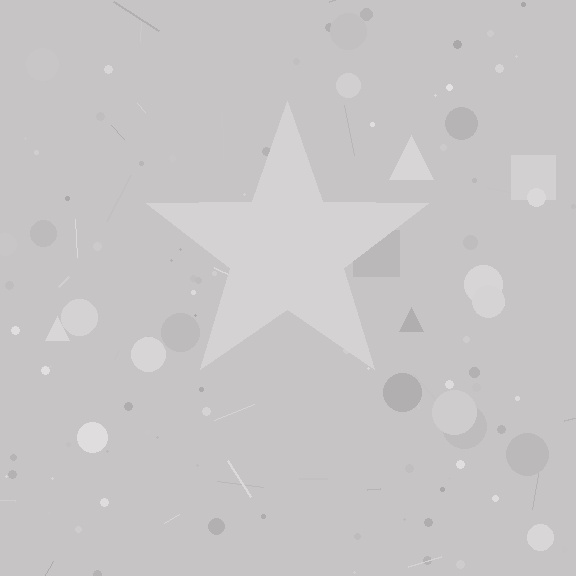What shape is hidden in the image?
A star is hidden in the image.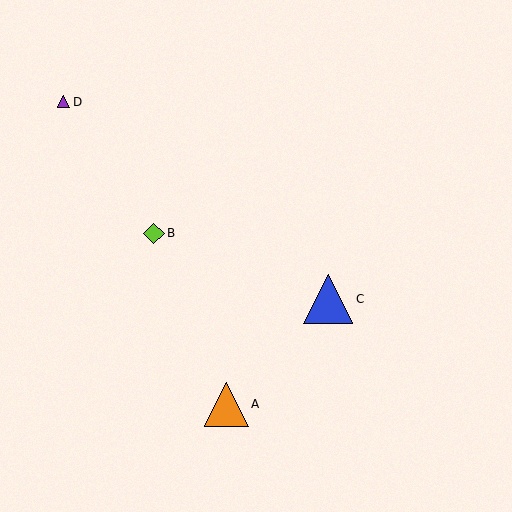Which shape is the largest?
The blue triangle (labeled C) is the largest.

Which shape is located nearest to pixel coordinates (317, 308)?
The blue triangle (labeled C) at (328, 299) is nearest to that location.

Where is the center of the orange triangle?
The center of the orange triangle is at (226, 404).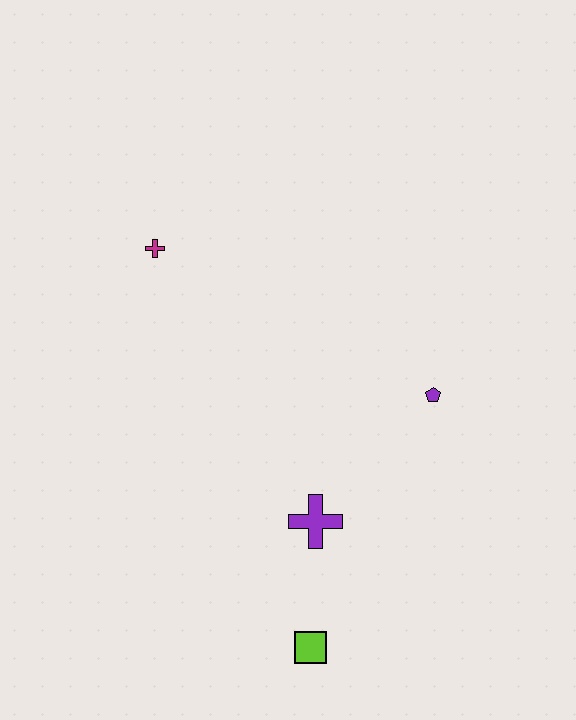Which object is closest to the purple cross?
The lime square is closest to the purple cross.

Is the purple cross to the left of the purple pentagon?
Yes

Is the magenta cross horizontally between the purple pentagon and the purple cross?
No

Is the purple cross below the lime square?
No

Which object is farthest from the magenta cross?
The lime square is farthest from the magenta cross.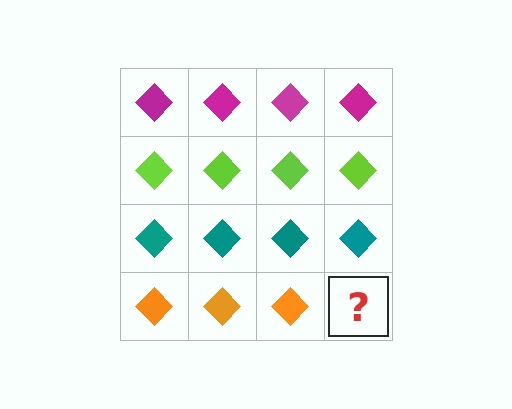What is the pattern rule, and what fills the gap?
The rule is that each row has a consistent color. The gap should be filled with an orange diamond.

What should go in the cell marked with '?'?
The missing cell should contain an orange diamond.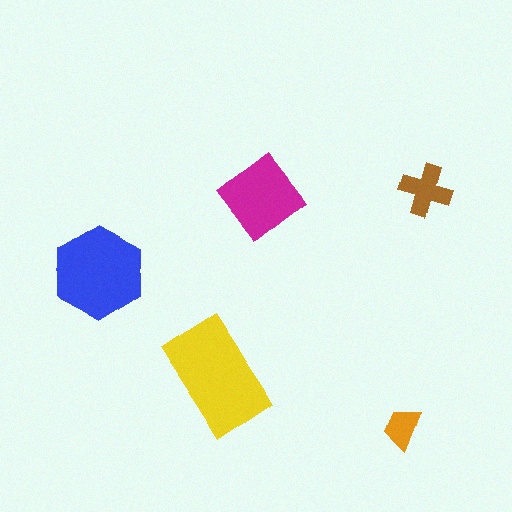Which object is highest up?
The brown cross is topmost.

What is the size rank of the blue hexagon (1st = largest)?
2nd.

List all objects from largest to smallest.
The yellow rectangle, the blue hexagon, the magenta diamond, the brown cross, the orange trapezoid.